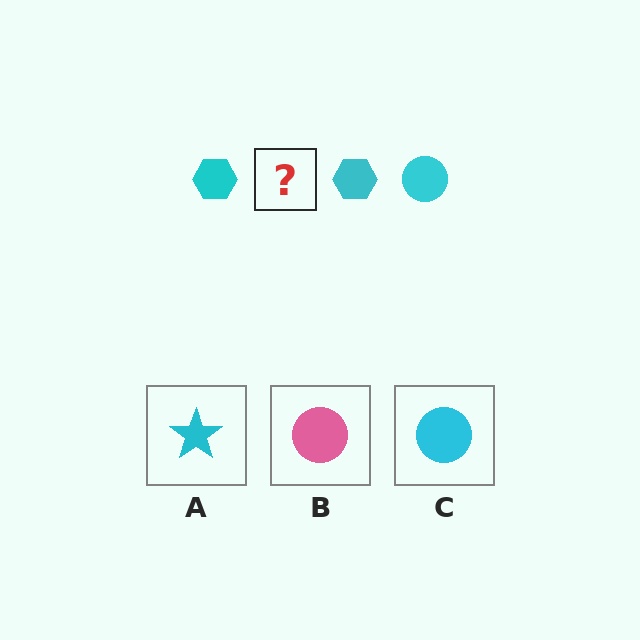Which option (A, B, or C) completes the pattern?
C.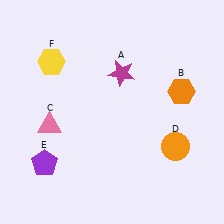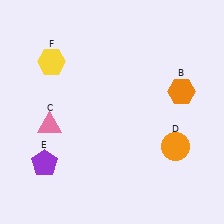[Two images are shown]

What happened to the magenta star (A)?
The magenta star (A) was removed in Image 2. It was in the top-right area of Image 1.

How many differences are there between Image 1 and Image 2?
There is 1 difference between the two images.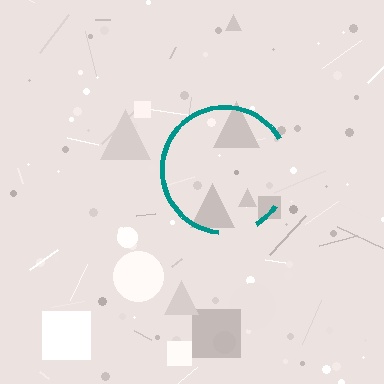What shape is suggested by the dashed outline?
The dashed outline suggests a circle.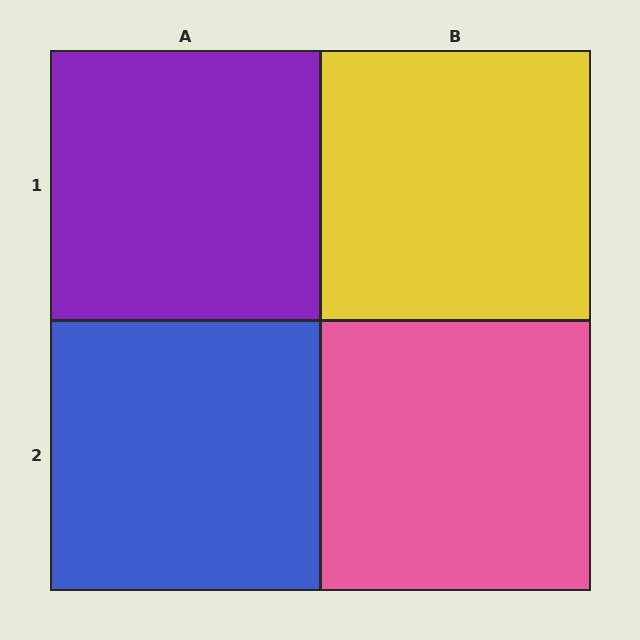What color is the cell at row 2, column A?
Blue.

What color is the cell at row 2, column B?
Pink.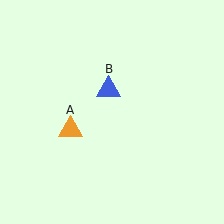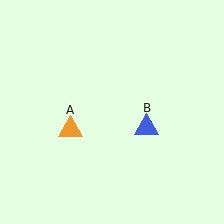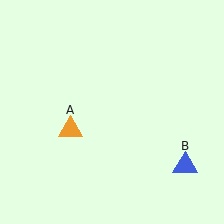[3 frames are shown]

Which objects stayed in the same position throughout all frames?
Orange triangle (object A) remained stationary.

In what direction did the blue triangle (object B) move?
The blue triangle (object B) moved down and to the right.